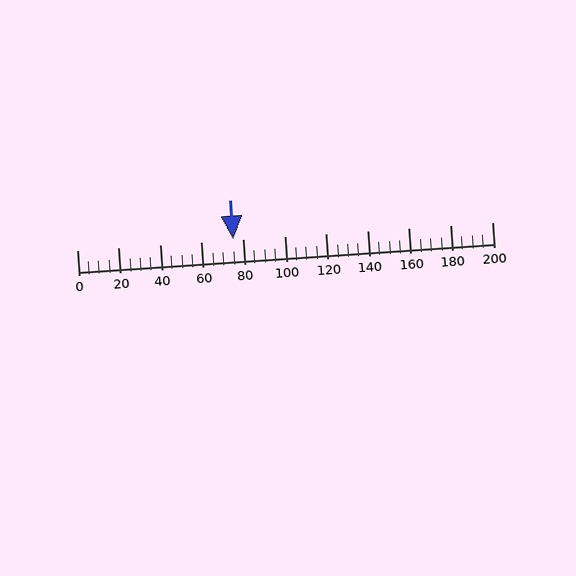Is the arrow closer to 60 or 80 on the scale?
The arrow is closer to 80.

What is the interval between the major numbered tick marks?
The major tick marks are spaced 20 units apart.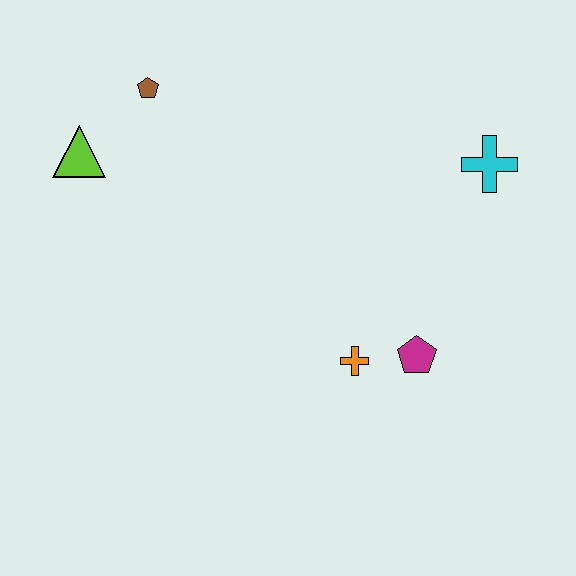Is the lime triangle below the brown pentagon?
Yes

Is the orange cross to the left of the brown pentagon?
No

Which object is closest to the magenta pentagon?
The orange cross is closest to the magenta pentagon.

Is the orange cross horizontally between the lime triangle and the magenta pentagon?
Yes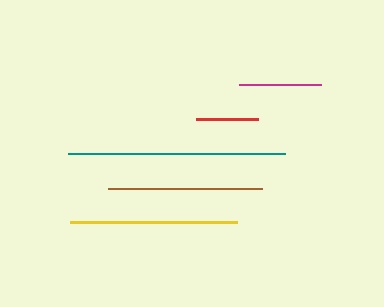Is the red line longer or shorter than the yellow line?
The yellow line is longer than the red line.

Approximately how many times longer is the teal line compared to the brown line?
The teal line is approximately 1.4 times the length of the brown line.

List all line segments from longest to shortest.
From longest to shortest: teal, yellow, brown, magenta, red.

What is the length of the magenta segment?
The magenta segment is approximately 82 pixels long.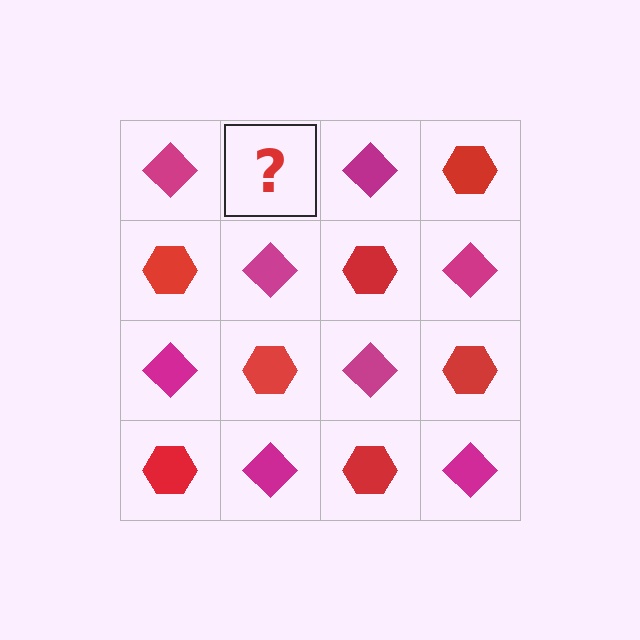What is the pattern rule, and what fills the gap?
The rule is that it alternates magenta diamond and red hexagon in a checkerboard pattern. The gap should be filled with a red hexagon.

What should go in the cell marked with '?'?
The missing cell should contain a red hexagon.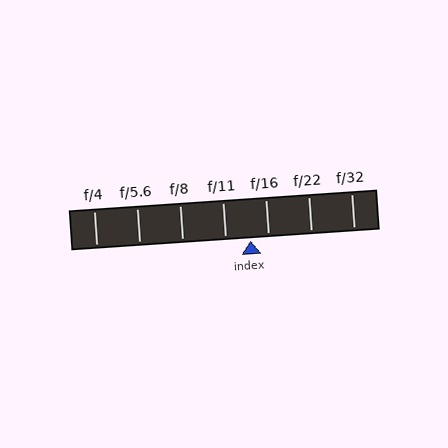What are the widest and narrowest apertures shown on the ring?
The widest aperture shown is f/4 and the narrowest is f/32.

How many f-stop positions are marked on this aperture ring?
There are 7 f-stop positions marked.